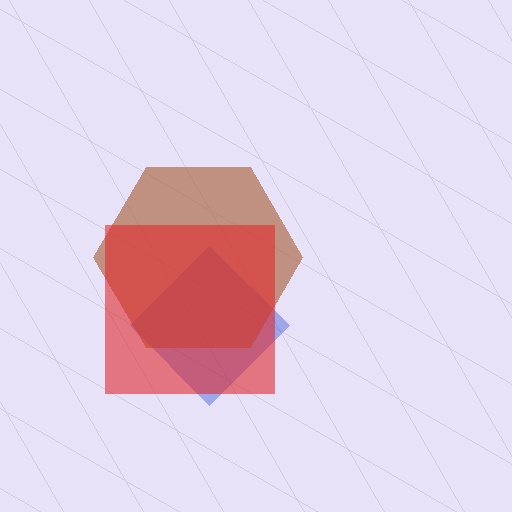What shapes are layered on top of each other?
The layered shapes are: a blue diamond, a brown hexagon, a red square.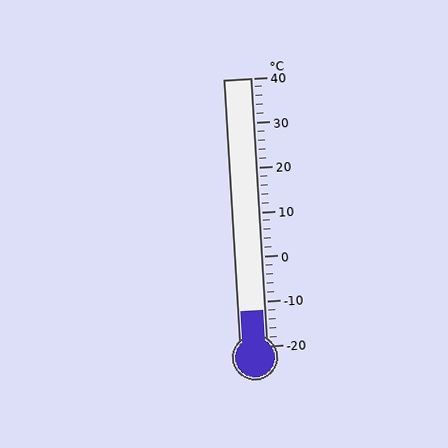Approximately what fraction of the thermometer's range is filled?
The thermometer is filled to approximately 15% of its range.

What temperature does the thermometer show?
The thermometer shows approximately -12°C.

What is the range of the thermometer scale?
The thermometer scale ranges from -20°C to 40°C.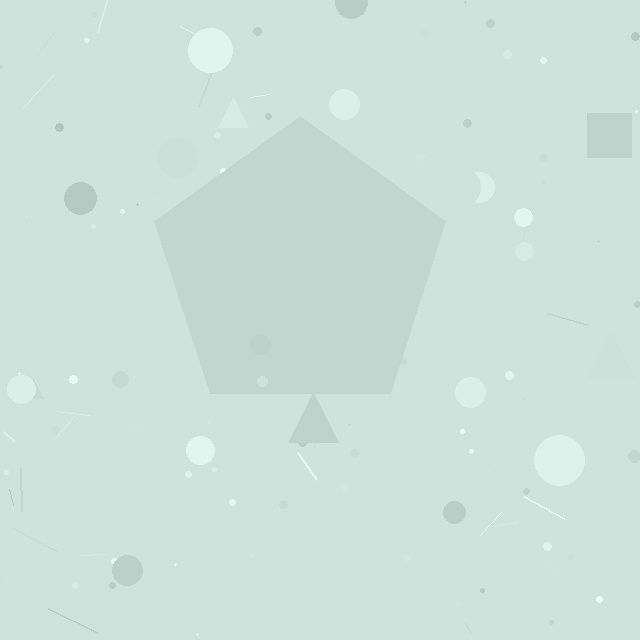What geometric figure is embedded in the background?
A pentagon is embedded in the background.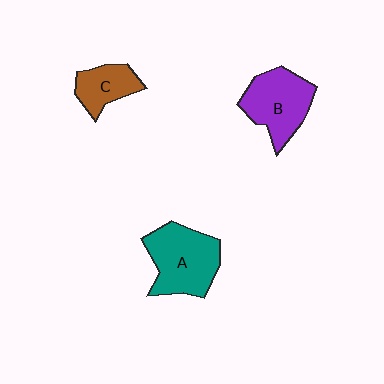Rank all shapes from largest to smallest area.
From largest to smallest: A (teal), B (purple), C (brown).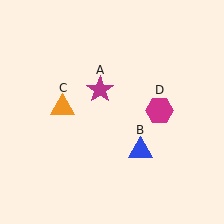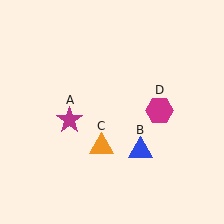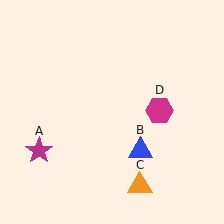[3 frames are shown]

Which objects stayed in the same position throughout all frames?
Blue triangle (object B) and magenta hexagon (object D) remained stationary.